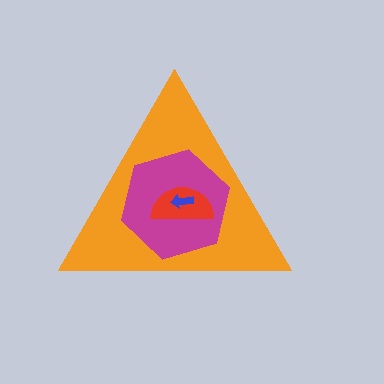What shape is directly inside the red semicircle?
The blue arrow.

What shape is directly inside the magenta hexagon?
The red semicircle.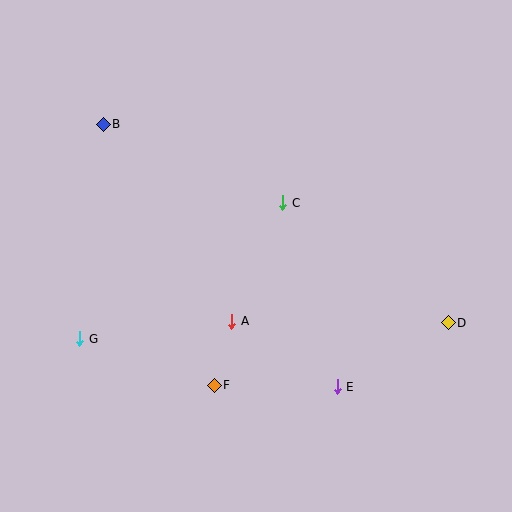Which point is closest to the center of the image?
Point C at (283, 203) is closest to the center.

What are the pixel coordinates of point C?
Point C is at (283, 203).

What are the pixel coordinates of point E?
Point E is at (337, 387).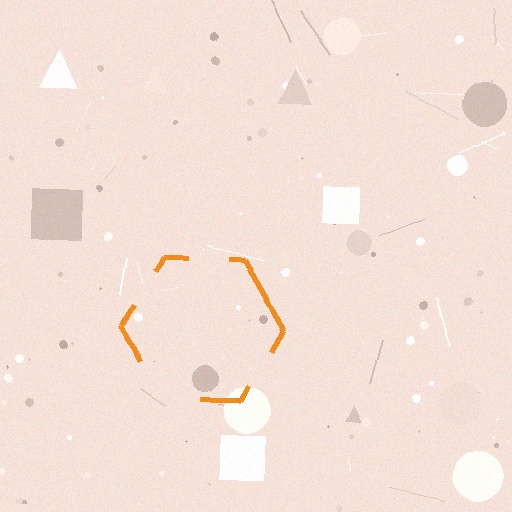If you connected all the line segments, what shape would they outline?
They would outline a hexagon.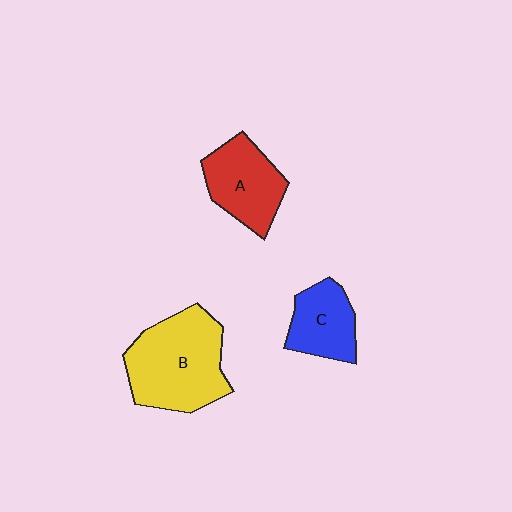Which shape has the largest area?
Shape B (yellow).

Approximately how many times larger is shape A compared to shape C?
Approximately 1.2 times.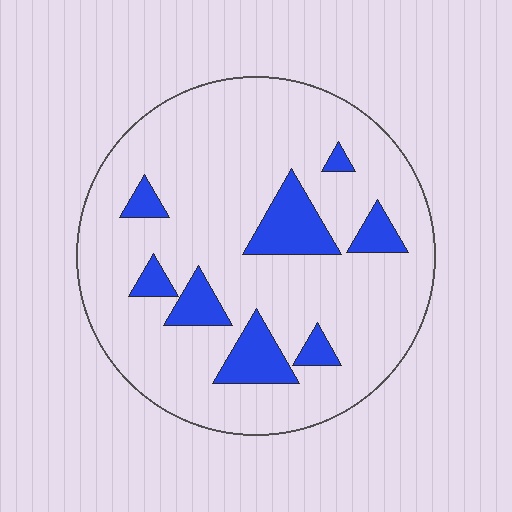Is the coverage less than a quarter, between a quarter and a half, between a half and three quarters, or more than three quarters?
Less than a quarter.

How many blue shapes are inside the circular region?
8.